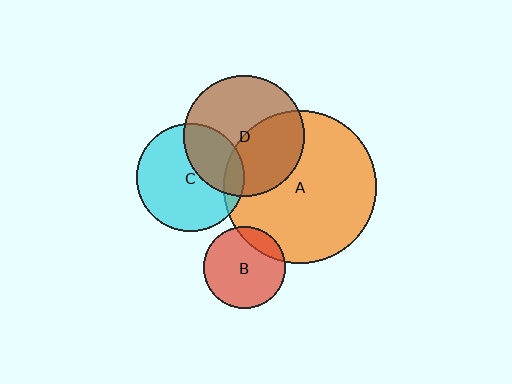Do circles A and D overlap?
Yes.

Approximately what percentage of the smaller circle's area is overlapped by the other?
Approximately 40%.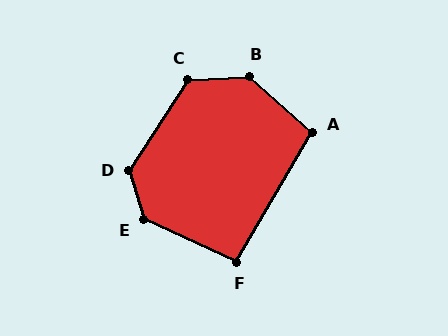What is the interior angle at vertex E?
Approximately 132 degrees (obtuse).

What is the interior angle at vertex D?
Approximately 130 degrees (obtuse).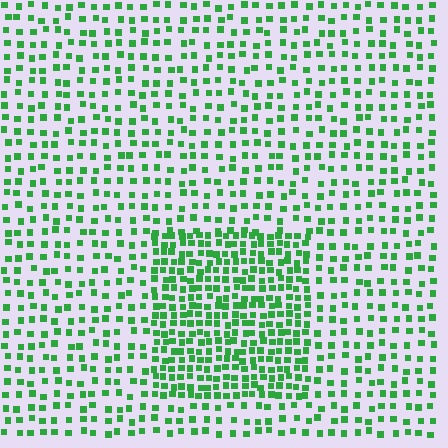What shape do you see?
I see a rectangle.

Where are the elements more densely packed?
The elements are more densely packed inside the rectangle boundary.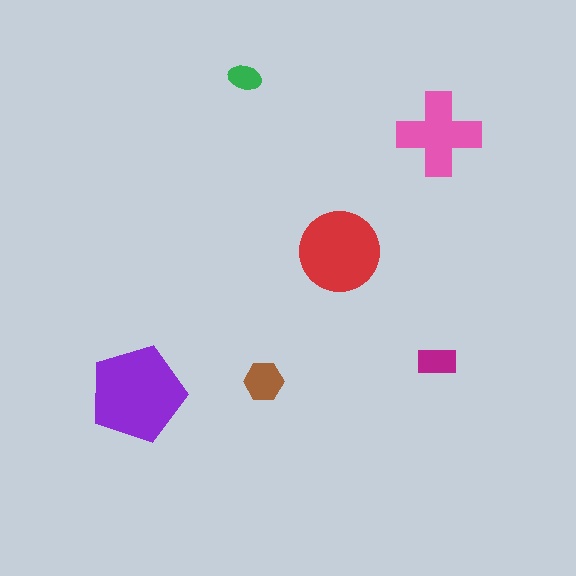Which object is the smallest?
The green ellipse.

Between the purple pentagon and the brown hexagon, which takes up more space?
The purple pentagon.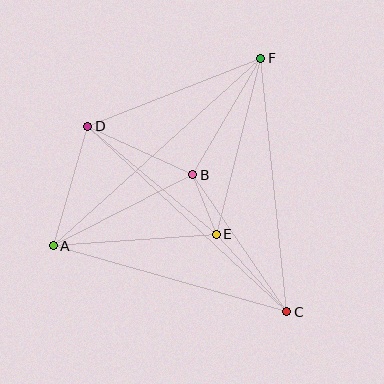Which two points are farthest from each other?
Points A and F are farthest from each other.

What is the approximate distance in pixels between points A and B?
The distance between A and B is approximately 156 pixels.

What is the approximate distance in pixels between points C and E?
The distance between C and E is approximately 105 pixels.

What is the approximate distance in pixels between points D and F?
The distance between D and F is approximately 186 pixels.